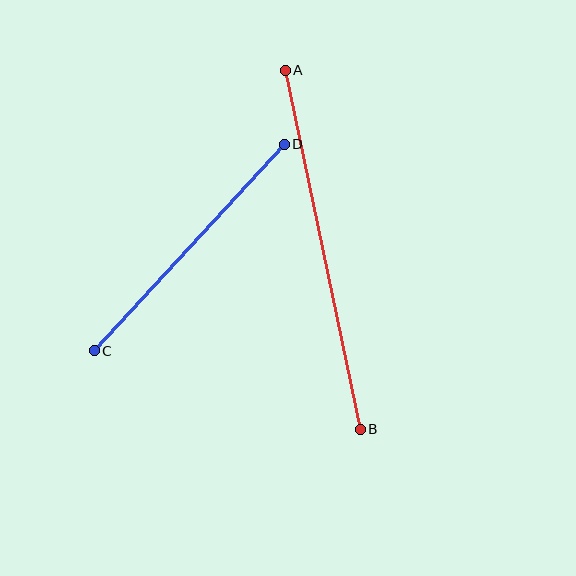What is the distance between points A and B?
The distance is approximately 367 pixels.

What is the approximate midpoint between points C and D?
The midpoint is at approximately (189, 248) pixels.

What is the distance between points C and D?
The distance is approximately 281 pixels.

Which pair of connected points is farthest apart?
Points A and B are farthest apart.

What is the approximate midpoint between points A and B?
The midpoint is at approximately (323, 250) pixels.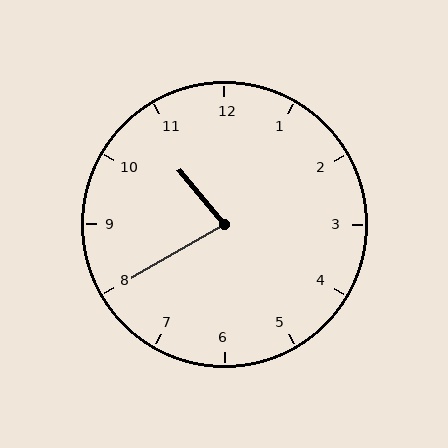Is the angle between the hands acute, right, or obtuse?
It is acute.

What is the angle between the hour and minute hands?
Approximately 80 degrees.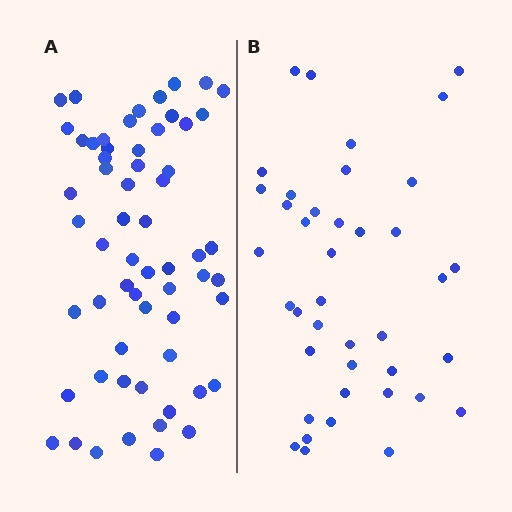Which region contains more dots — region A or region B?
Region A (the left region) has more dots.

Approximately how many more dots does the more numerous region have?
Region A has approximately 20 more dots than region B.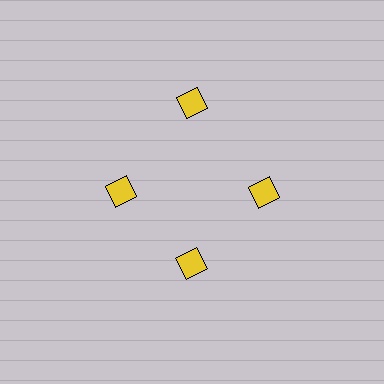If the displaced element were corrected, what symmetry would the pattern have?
It would have 4-fold rotational symmetry — the pattern would map onto itself every 90 degrees.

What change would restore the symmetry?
The symmetry would be restored by moving it inward, back onto the ring so that all 4 squares sit at equal angles and equal distance from the center.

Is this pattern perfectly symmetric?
No. The 4 yellow squares are arranged in a ring, but one element near the 12 o'clock position is pushed outward from the center, breaking the 4-fold rotational symmetry.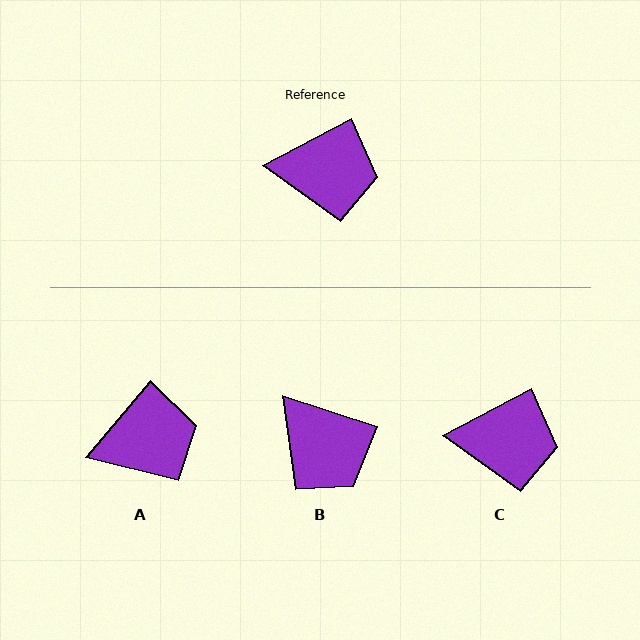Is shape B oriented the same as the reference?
No, it is off by about 46 degrees.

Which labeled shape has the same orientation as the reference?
C.